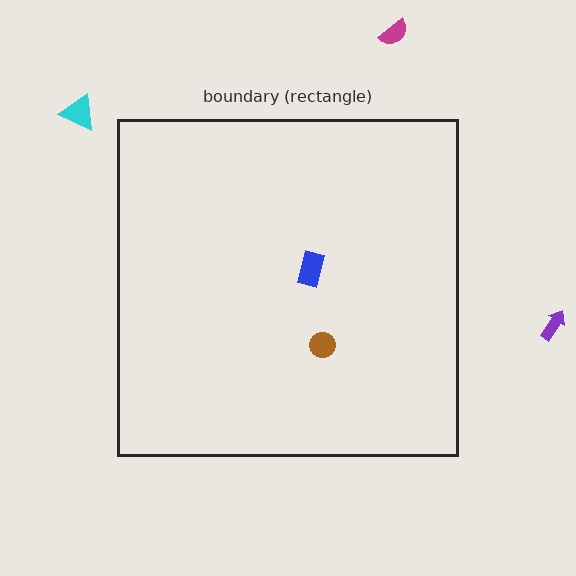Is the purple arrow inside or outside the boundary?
Outside.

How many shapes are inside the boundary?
2 inside, 3 outside.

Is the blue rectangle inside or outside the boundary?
Inside.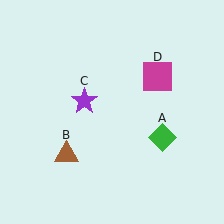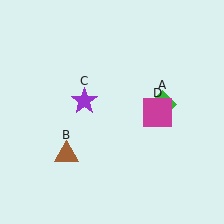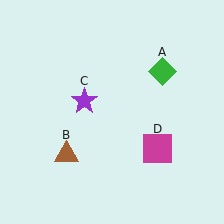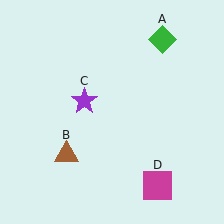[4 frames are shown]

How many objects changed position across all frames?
2 objects changed position: green diamond (object A), magenta square (object D).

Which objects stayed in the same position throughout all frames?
Brown triangle (object B) and purple star (object C) remained stationary.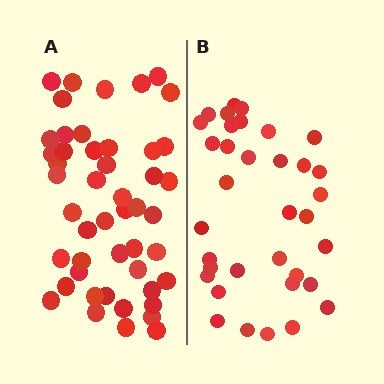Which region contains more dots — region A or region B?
Region A (the left region) has more dots.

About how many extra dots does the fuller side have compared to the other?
Region A has approximately 15 more dots than region B.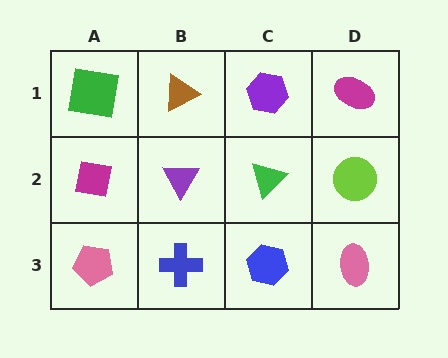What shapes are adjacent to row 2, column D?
A magenta ellipse (row 1, column D), a pink ellipse (row 3, column D), a green triangle (row 2, column C).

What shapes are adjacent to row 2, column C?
A purple hexagon (row 1, column C), a blue hexagon (row 3, column C), a purple triangle (row 2, column B), a lime circle (row 2, column D).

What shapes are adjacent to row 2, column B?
A brown triangle (row 1, column B), a blue cross (row 3, column B), a magenta square (row 2, column A), a green triangle (row 2, column C).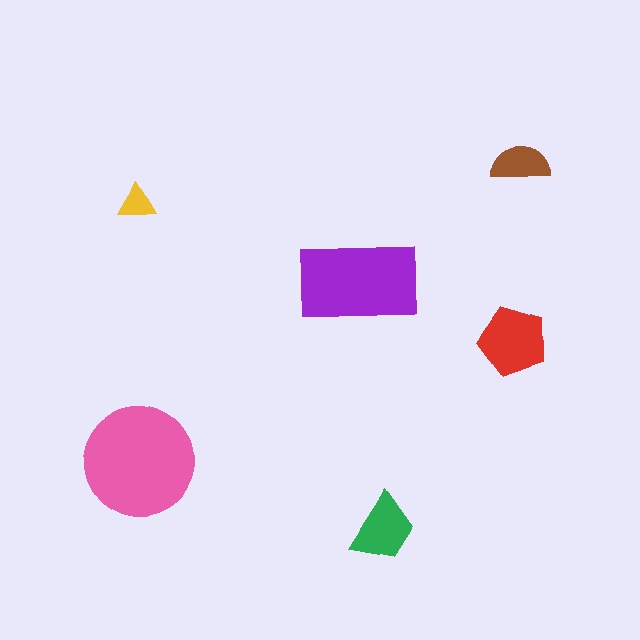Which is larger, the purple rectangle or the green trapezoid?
The purple rectangle.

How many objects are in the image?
There are 6 objects in the image.